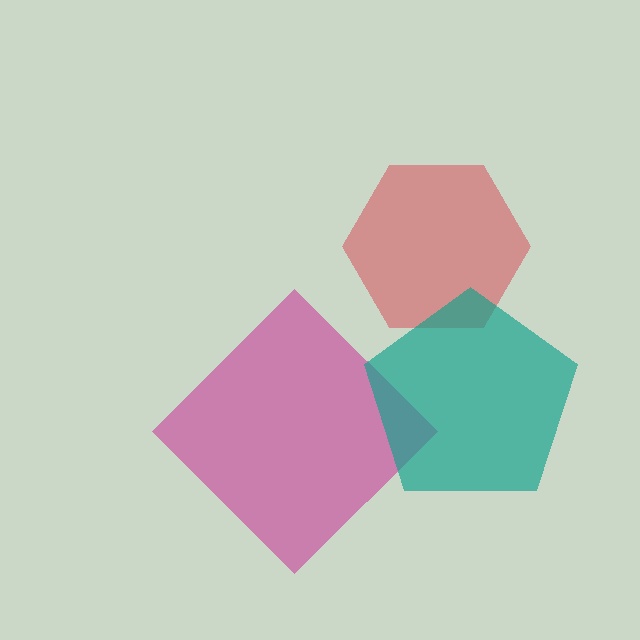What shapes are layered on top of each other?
The layered shapes are: a magenta diamond, a red hexagon, a teal pentagon.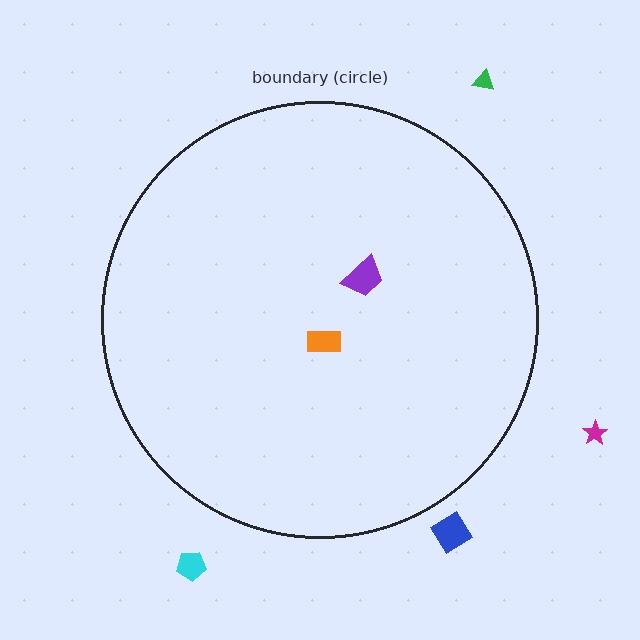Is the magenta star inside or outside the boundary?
Outside.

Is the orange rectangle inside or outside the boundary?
Inside.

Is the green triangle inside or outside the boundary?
Outside.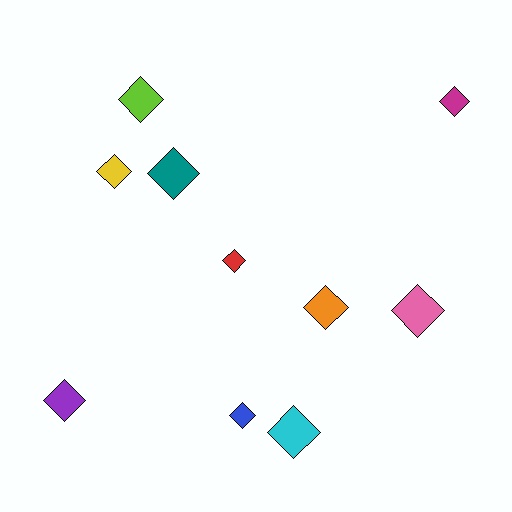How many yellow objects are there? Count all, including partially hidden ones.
There is 1 yellow object.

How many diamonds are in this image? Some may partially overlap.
There are 10 diamonds.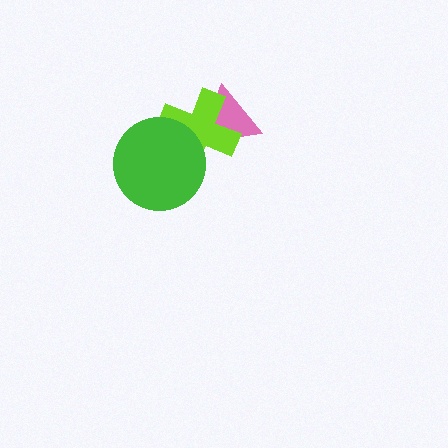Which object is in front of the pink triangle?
The lime cross is in front of the pink triangle.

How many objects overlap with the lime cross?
2 objects overlap with the lime cross.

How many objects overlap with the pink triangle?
1 object overlaps with the pink triangle.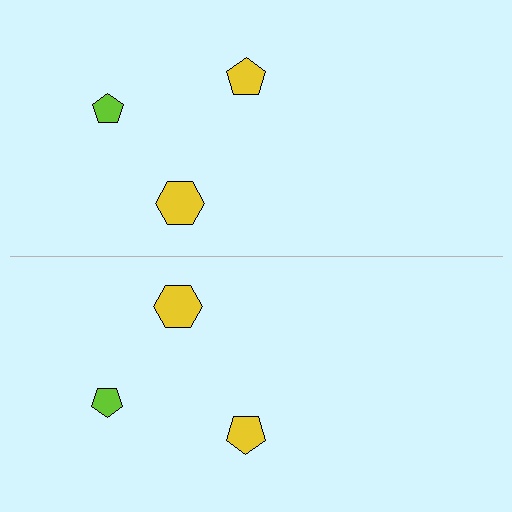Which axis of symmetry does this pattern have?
The pattern has a horizontal axis of symmetry running through the center of the image.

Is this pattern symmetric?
Yes, this pattern has bilateral (reflection) symmetry.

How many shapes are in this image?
There are 6 shapes in this image.